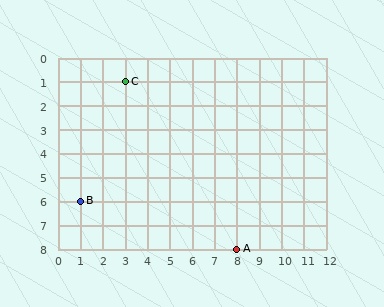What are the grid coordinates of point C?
Point C is at grid coordinates (3, 1).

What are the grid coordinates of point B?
Point B is at grid coordinates (1, 6).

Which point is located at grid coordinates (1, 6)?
Point B is at (1, 6).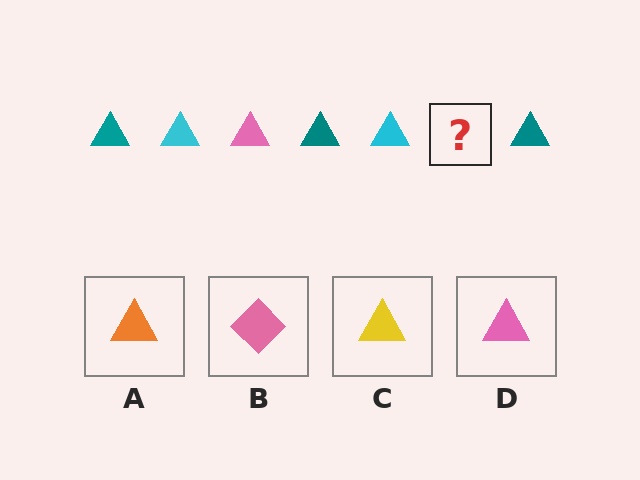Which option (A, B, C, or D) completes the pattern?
D.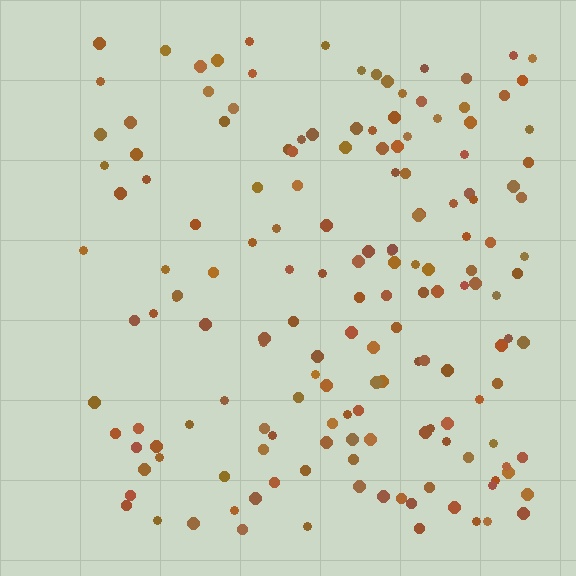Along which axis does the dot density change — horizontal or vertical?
Horizontal.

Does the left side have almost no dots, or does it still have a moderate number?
Still a moderate number, just noticeably fewer than the right.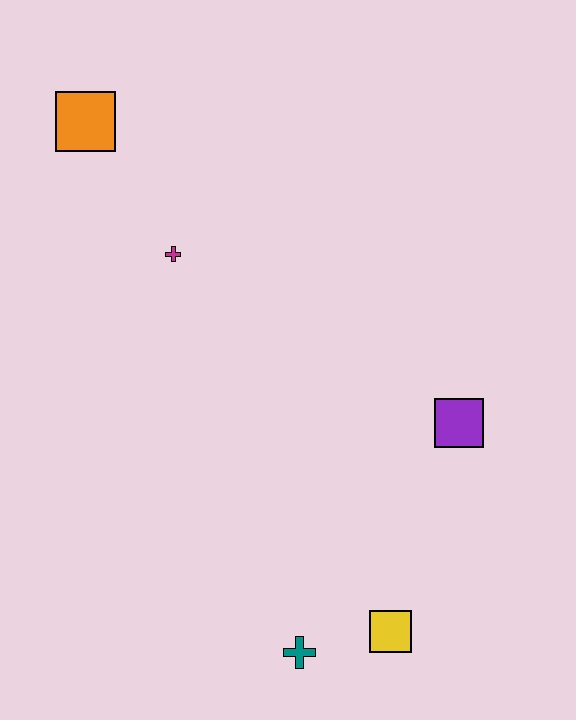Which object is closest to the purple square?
The yellow square is closest to the purple square.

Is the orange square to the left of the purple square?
Yes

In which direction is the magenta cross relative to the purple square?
The magenta cross is to the left of the purple square.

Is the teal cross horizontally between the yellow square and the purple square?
No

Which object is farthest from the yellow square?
The orange square is farthest from the yellow square.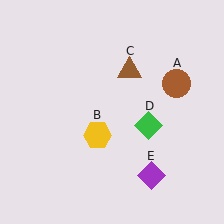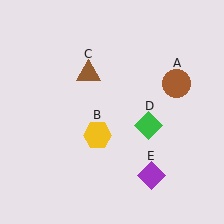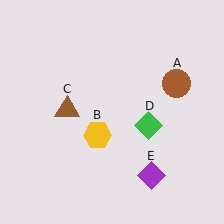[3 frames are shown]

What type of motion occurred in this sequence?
The brown triangle (object C) rotated counterclockwise around the center of the scene.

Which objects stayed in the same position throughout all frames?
Brown circle (object A) and yellow hexagon (object B) and green diamond (object D) and purple diamond (object E) remained stationary.